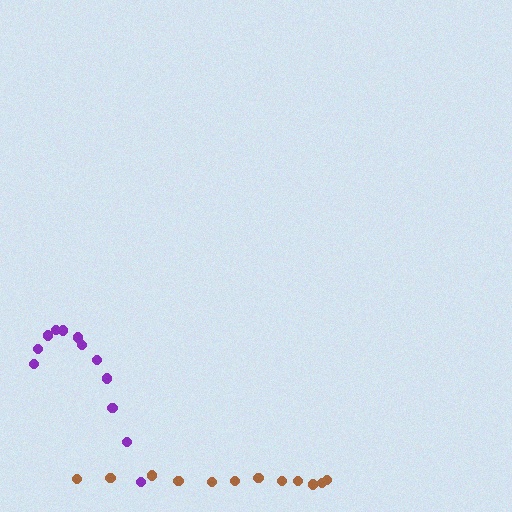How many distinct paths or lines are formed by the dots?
There are 2 distinct paths.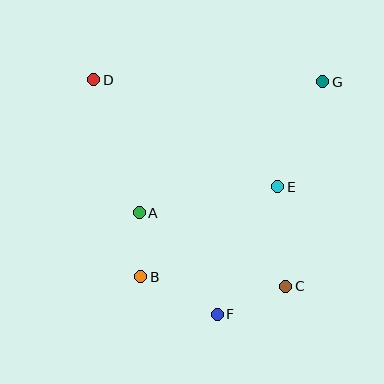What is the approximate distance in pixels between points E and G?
The distance between E and G is approximately 114 pixels.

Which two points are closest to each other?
Points A and B are closest to each other.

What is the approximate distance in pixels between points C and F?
The distance between C and F is approximately 74 pixels.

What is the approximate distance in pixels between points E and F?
The distance between E and F is approximately 141 pixels.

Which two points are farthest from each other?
Points C and D are farthest from each other.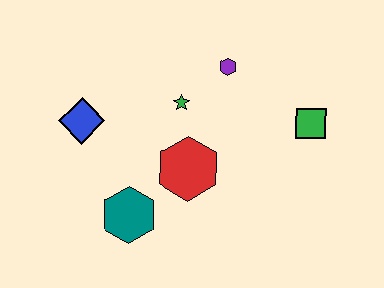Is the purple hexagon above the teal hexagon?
Yes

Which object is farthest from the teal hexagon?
The green square is farthest from the teal hexagon.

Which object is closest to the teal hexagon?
The red hexagon is closest to the teal hexagon.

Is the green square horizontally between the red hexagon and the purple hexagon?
No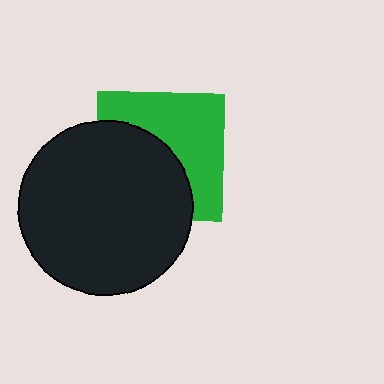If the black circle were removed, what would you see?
You would see the complete green square.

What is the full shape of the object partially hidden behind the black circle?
The partially hidden object is a green square.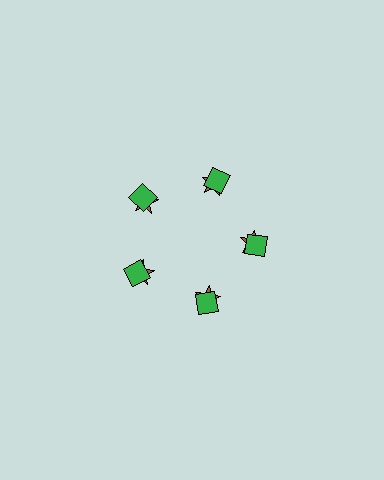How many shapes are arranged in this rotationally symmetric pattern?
There are 10 shapes, arranged in 5 groups of 2.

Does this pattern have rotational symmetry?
Yes, this pattern has 5-fold rotational symmetry. It looks the same after rotating 72 degrees around the center.